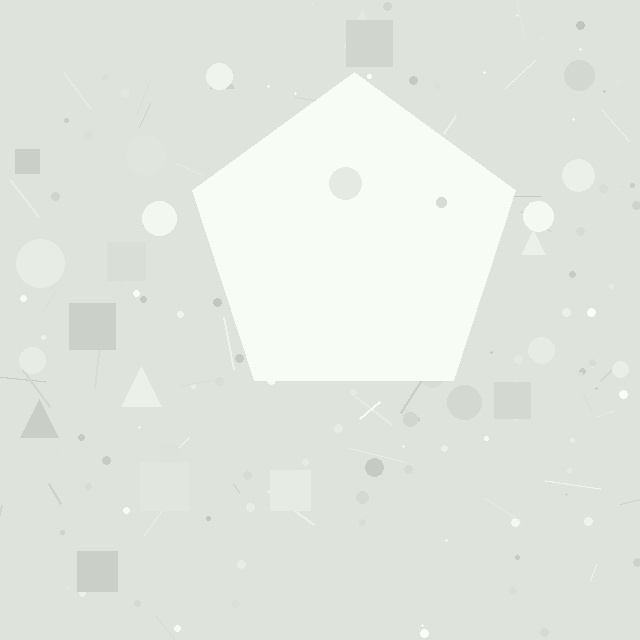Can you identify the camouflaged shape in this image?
The camouflaged shape is a pentagon.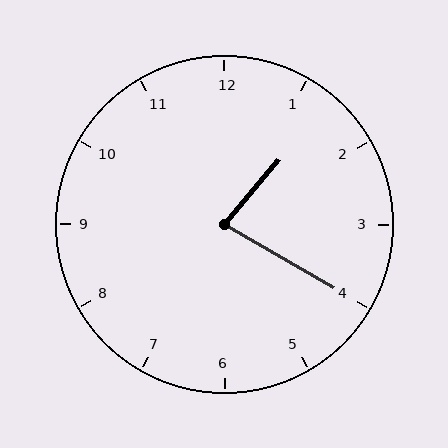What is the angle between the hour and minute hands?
Approximately 80 degrees.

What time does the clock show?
1:20.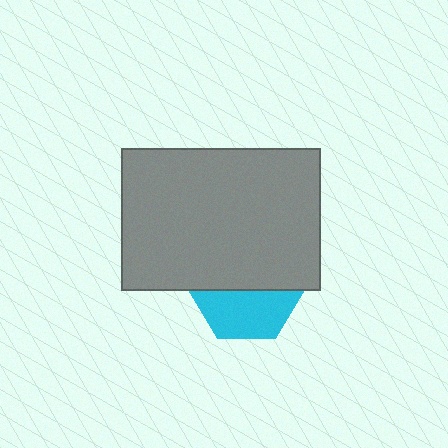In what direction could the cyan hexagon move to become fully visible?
The cyan hexagon could move down. That would shift it out from behind the gray rectangle entirely.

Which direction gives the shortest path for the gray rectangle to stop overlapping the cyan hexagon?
Moving up gives the shortest separation.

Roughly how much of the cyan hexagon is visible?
About half of it is visible (roughly 46%).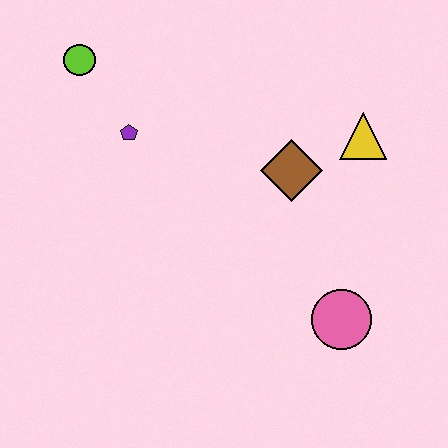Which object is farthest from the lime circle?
The pink circle is farthest from the lime circle.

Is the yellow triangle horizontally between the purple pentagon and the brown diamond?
No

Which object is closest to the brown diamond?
The yellow triangle is closest to the brown diamond.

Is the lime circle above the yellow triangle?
Yes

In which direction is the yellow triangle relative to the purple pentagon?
The yellow triangle is to the right of the purple pentagon.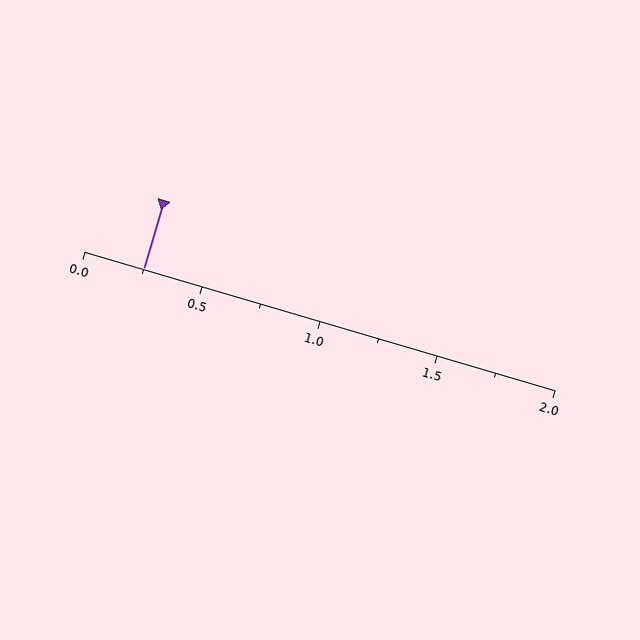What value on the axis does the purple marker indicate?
The marker indicates approximately 0.25.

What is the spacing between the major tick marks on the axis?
The major ticks are spaced 0.5 apart.